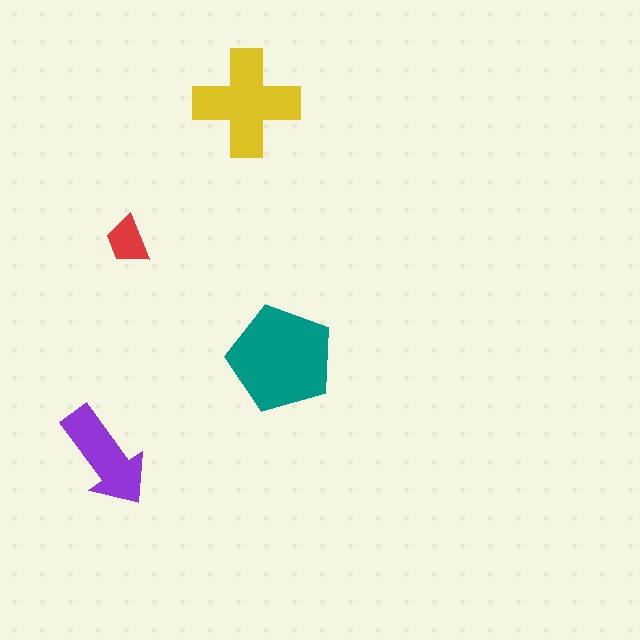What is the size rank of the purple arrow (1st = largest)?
3rd.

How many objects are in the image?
There are 4 objects in the image.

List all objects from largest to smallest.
The teal pentagon, the yellow cross, the purple arrow, the red trapezoid.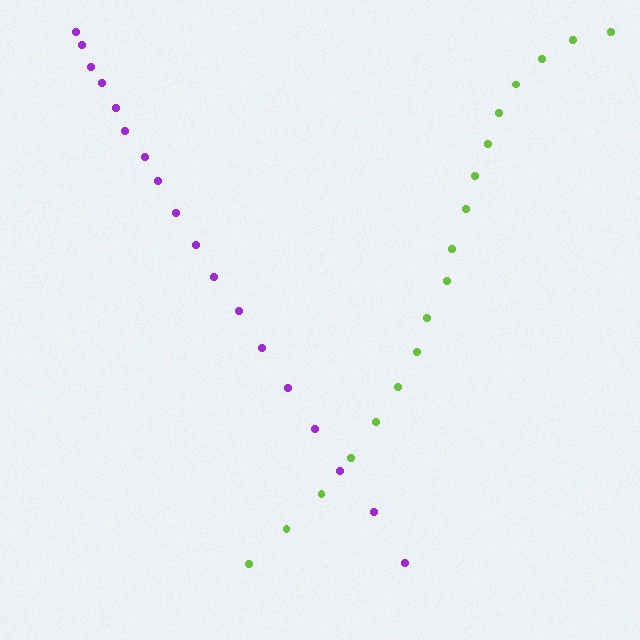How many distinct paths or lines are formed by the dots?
There are 2 distinct paths.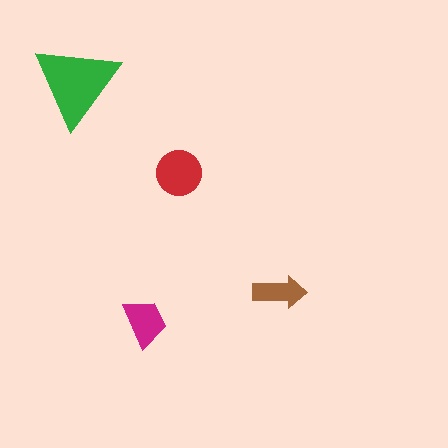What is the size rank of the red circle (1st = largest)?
2nd.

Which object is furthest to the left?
The green triangle is leftmost.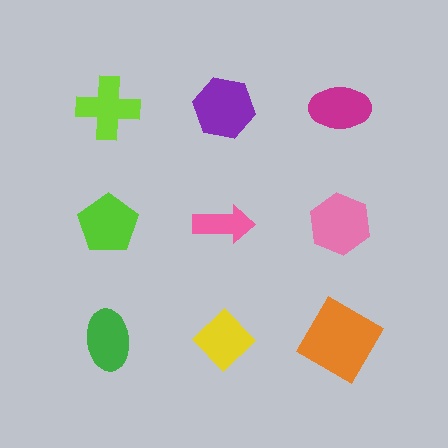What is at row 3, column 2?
A yellow diamond.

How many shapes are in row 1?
3 shapes.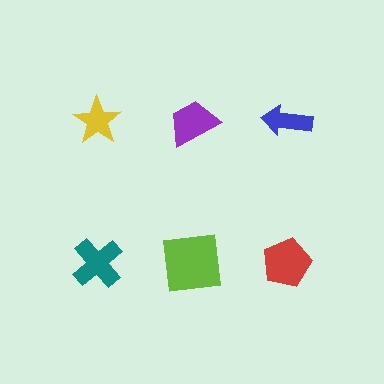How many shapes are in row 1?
3 shapes.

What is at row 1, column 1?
A yellow star.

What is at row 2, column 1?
A teal cross.